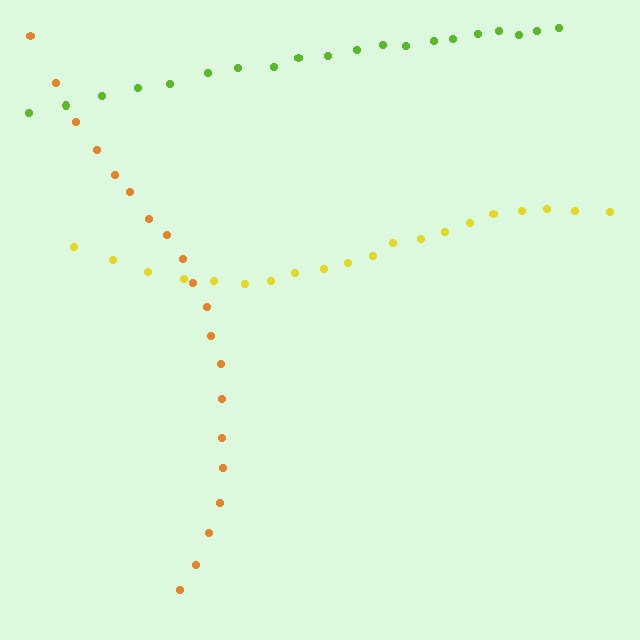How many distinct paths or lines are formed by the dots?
There are 3 distinct paths.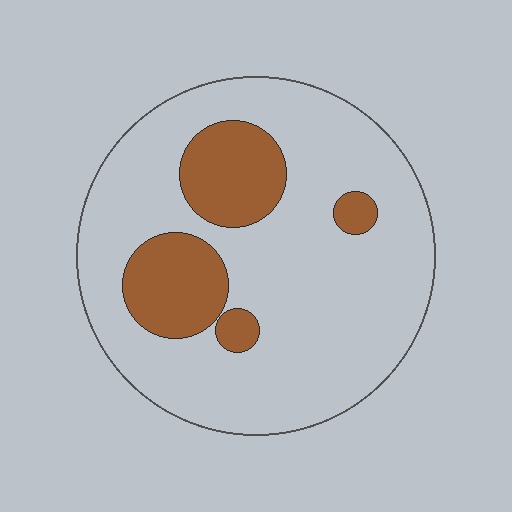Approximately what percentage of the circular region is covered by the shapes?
Approximately 20%.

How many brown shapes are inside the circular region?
4.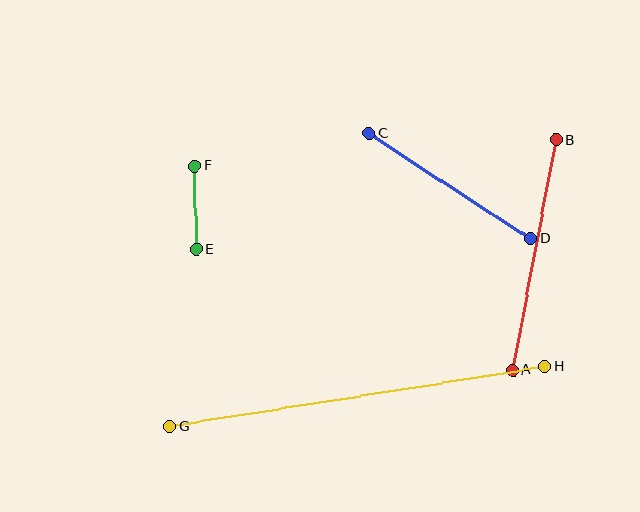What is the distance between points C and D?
The distance is approximately 192 pixels.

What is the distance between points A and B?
The distance is approximately 234 pixels.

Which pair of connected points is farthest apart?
Points G and H are farthest apart.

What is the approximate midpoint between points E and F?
The midpoint is at approximately (195, 208) pixels.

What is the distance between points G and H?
The distance is approximately 380 pixels.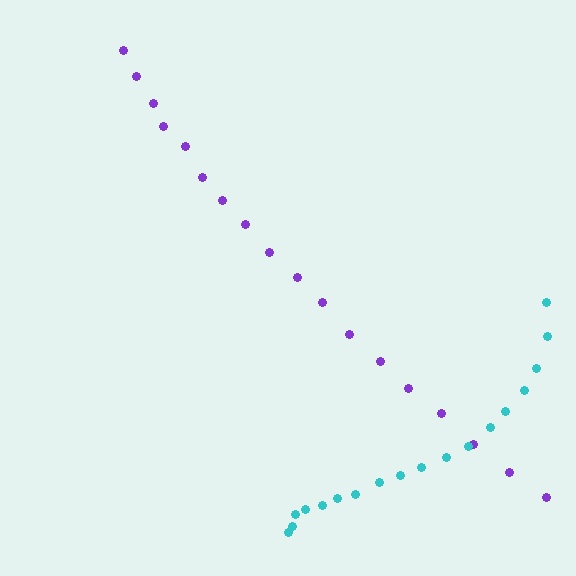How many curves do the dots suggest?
There are 2 distinct paths.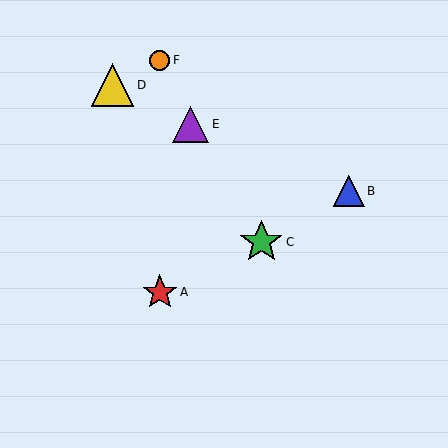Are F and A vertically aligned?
Yes, both are at x≈160.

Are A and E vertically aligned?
No, A is at x≈160 and E is at x≈191.